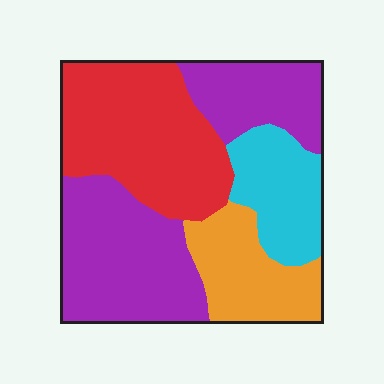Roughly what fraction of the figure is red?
Red covers 30% of the figure.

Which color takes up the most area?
Purple, at roughly 40%.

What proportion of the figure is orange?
Orange covers about 15% of the figure.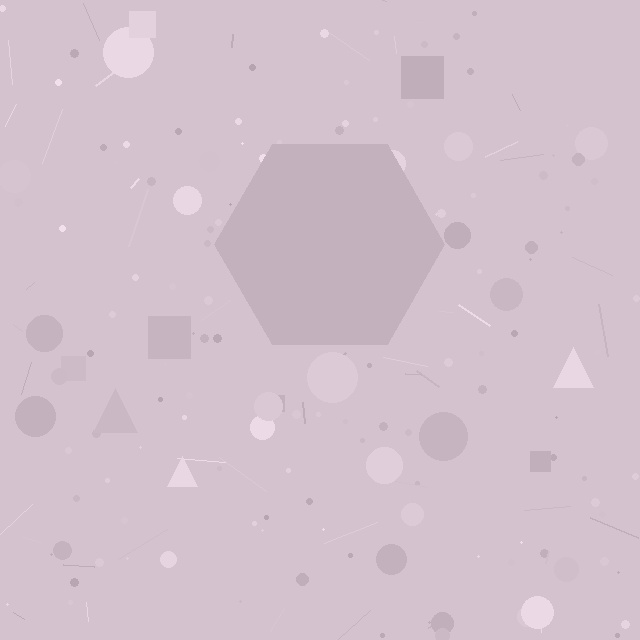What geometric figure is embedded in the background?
A hexagon is embedded in the background.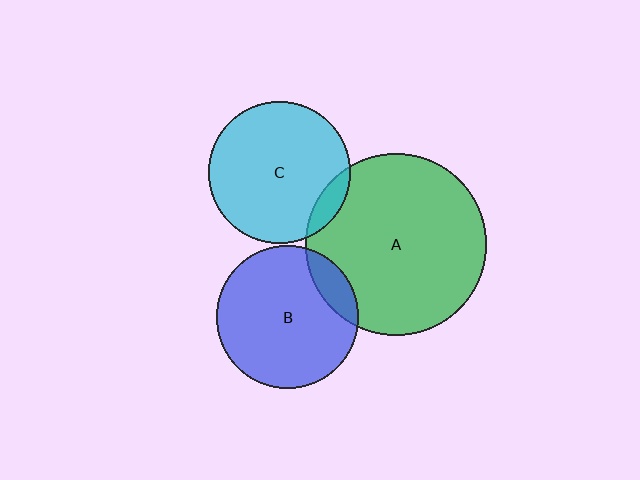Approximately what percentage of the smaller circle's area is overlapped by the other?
Approximately 15%.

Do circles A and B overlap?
Yes.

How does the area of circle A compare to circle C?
Approximately 1.6 times.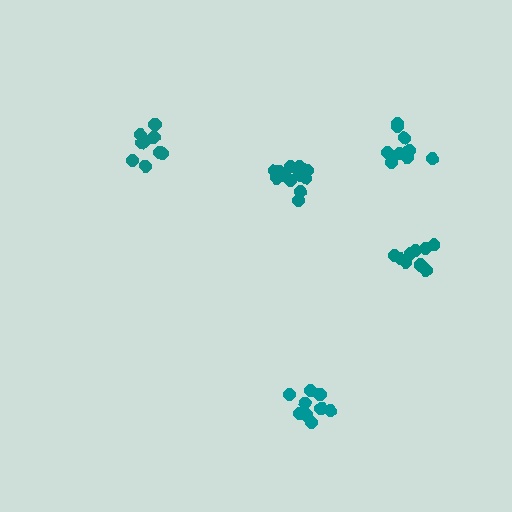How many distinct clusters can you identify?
There are 5 distinct clusters.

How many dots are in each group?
Group 1: 9 dots, Group 2: 13 dots, Group 3: 9 dots, Group 4: 9 dots, Group 5: 11 dots (51 total).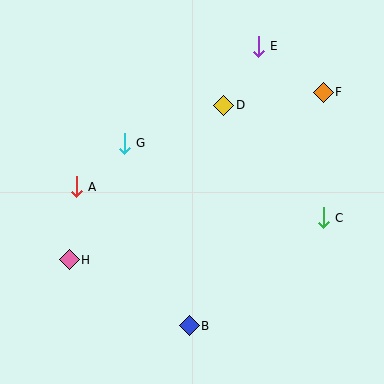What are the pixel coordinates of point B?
Point B is at (189, 326).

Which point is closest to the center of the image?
Point G at (124, 143) is closest to the center.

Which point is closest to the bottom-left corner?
Point H is closest to the bottom-left corner.